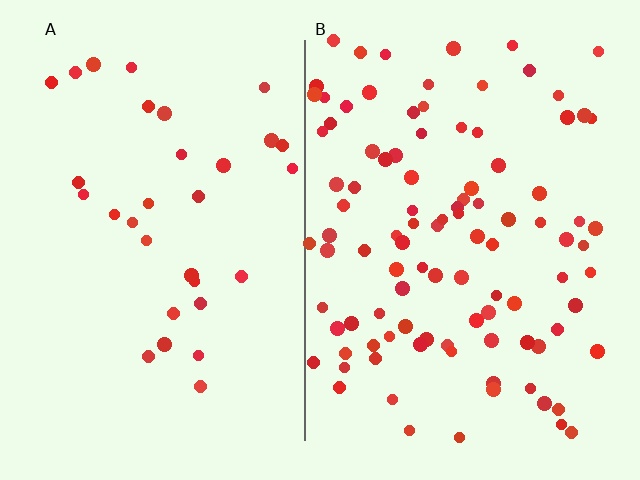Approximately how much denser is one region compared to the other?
Approximately 3.2× — region B over region A.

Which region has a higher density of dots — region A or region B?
B (the right).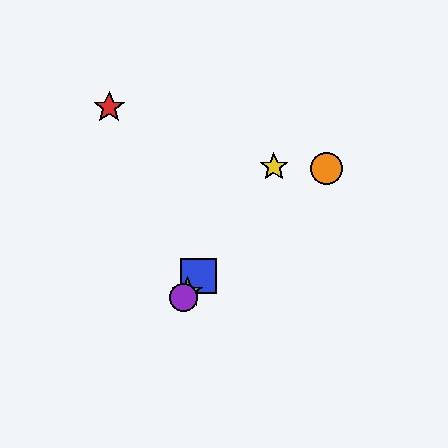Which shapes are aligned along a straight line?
The blue square, the green star, the yellow star, the purple circle are aligned along a straight line.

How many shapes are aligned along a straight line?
4 shapes (the blue square, the green star, the yellow star, the purple circle) are aligned along a straight line.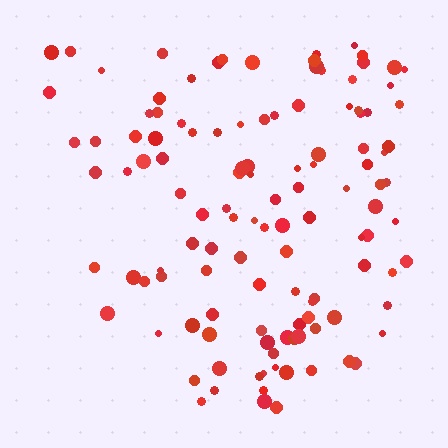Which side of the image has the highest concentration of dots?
The right.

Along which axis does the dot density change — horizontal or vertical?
Horizontal.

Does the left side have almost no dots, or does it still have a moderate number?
Still a moderate number, just noticeably fewer than the right.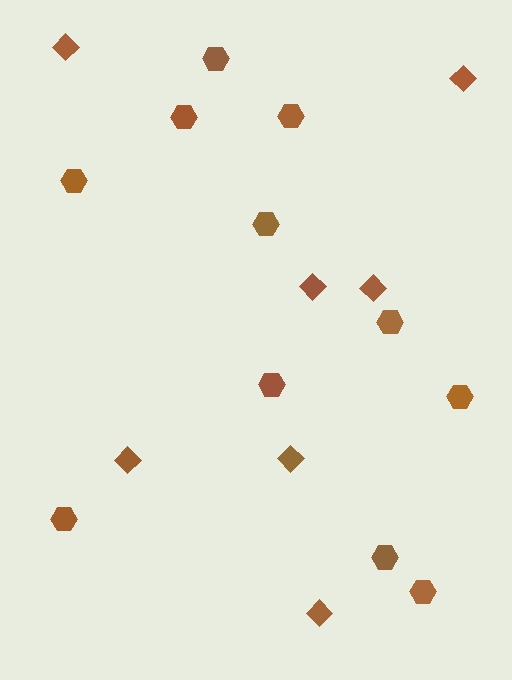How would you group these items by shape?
There are 2 groups: one group of hexagons (11) and one group of diamonds (7).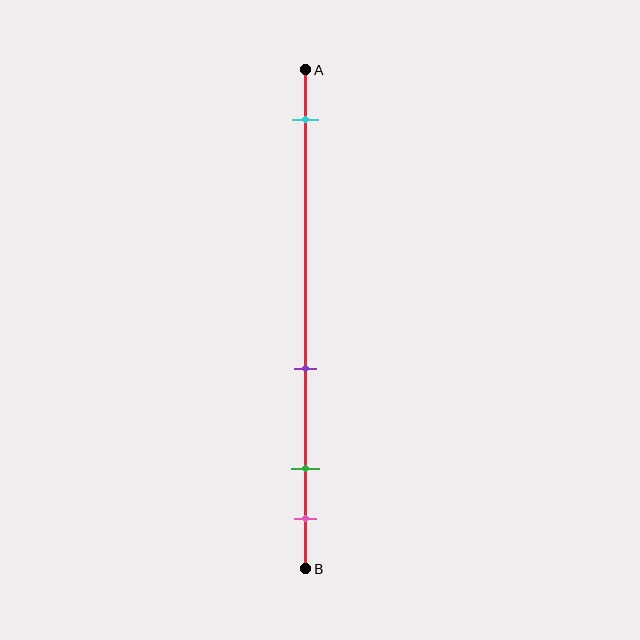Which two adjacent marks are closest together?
The green and pink marks are the closest adjacent pair.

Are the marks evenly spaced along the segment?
No, the marks are not evenly spaced.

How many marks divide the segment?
There are 4 marks dividing the segment.